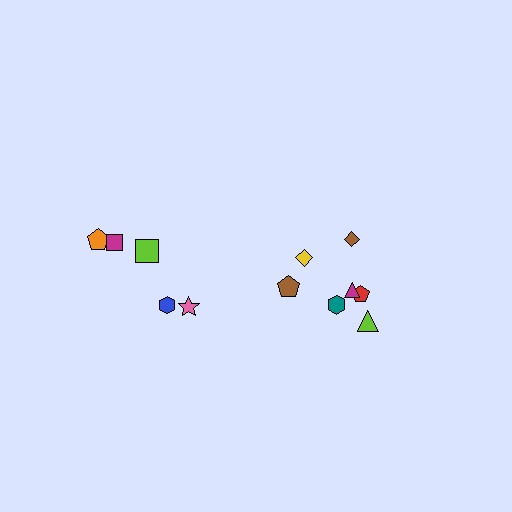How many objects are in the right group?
There are 7 objects.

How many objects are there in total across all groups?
There are 12 objects.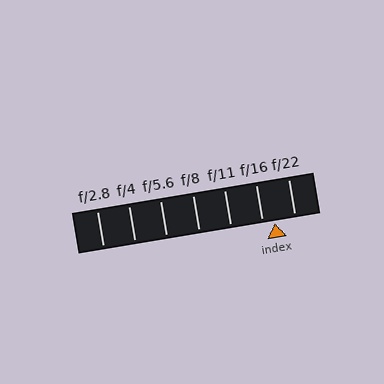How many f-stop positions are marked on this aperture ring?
There are 7 f-stop positions marked.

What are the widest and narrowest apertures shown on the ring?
The widest aperture shown is f/2.8 and the narrowest is f/22.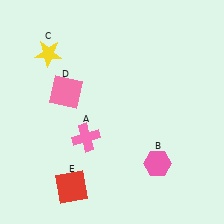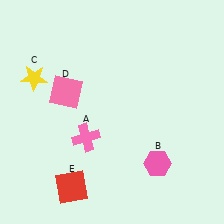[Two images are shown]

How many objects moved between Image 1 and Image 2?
1 object moved between the two images.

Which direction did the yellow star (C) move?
The yellow star (C) moved down.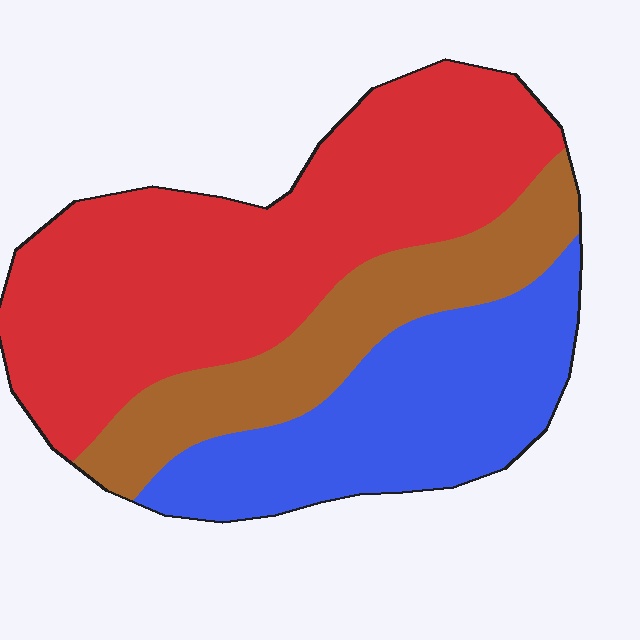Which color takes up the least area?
Brown, at roughly 20%.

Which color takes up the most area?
Red, at roughly 50%.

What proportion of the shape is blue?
Blue takes up about one quarter (1/4) of the shape.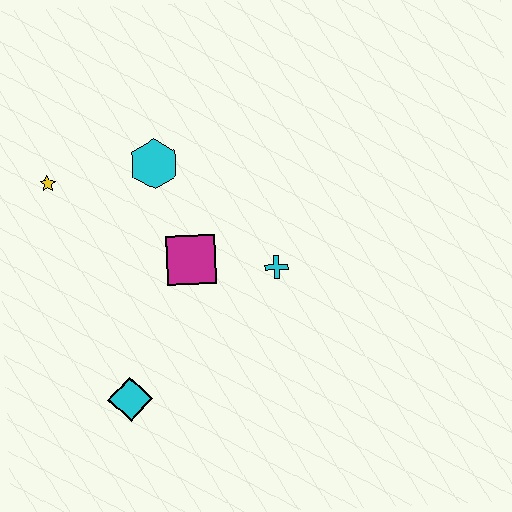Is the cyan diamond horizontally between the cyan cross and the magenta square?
No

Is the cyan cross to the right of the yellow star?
Yes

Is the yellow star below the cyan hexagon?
Yes